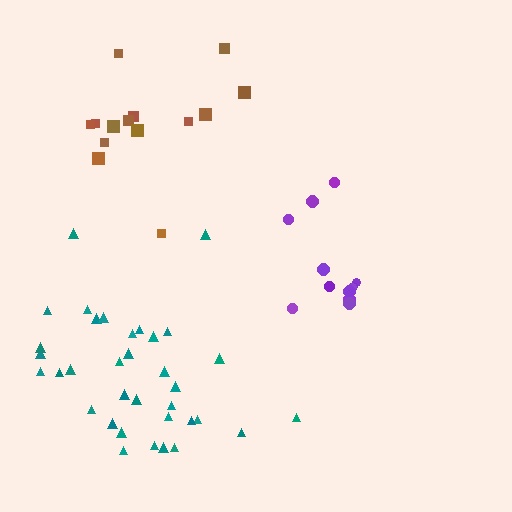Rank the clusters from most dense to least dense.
teal, purple, brown.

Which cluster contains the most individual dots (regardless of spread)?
Teal (35).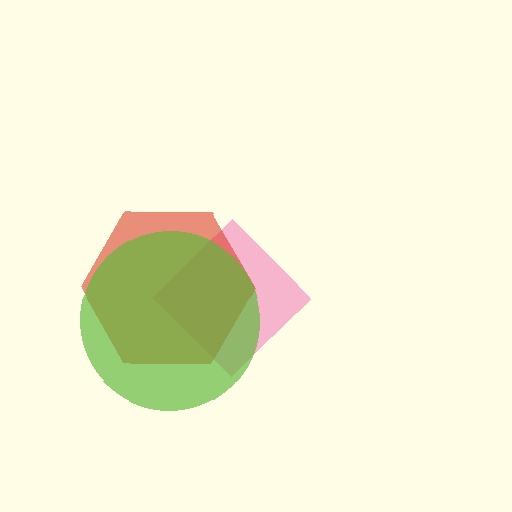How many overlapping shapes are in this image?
There are 3 overlapping shapes in the image.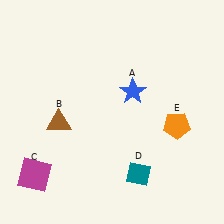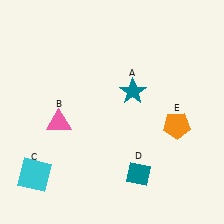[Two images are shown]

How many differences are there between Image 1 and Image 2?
There are 3 differences between the two images.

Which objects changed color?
A changed from blue to teal. B changed from brown to pink. C changed from magenta to cyan.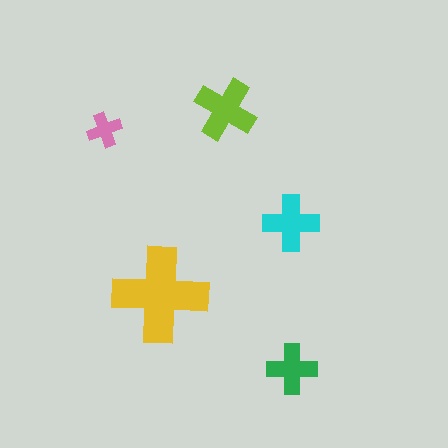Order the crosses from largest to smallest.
the yellow one, the lime one, the cyan one, the green one, the pink one.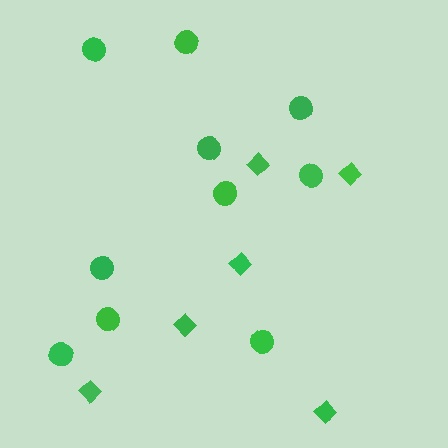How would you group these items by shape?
There are 2 groups: one group of diamonds (6) and one group of circles (10).